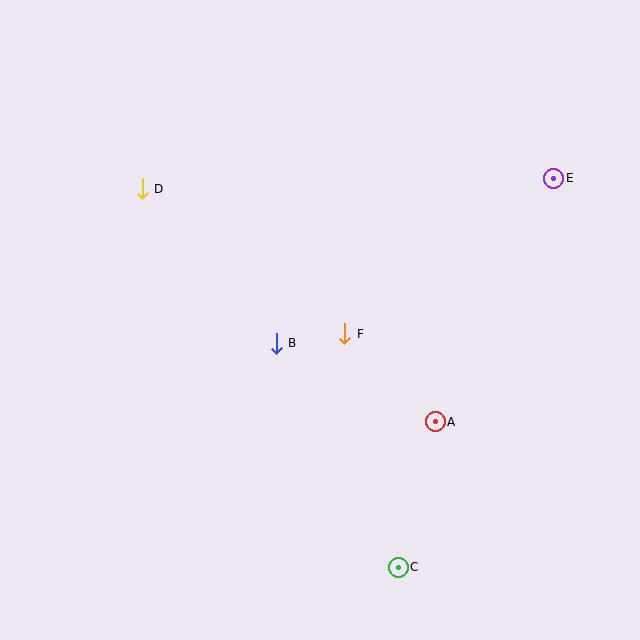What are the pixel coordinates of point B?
Point B is at (276, 343).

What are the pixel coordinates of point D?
Point D is at (142, 189).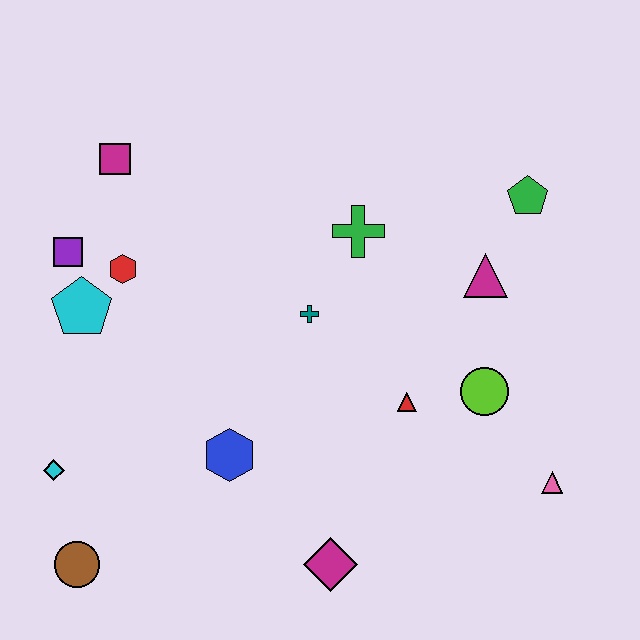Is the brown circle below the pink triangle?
Yes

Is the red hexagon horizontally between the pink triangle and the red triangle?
No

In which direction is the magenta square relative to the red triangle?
The magenta square is to the left of the red triangle.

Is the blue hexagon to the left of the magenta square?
No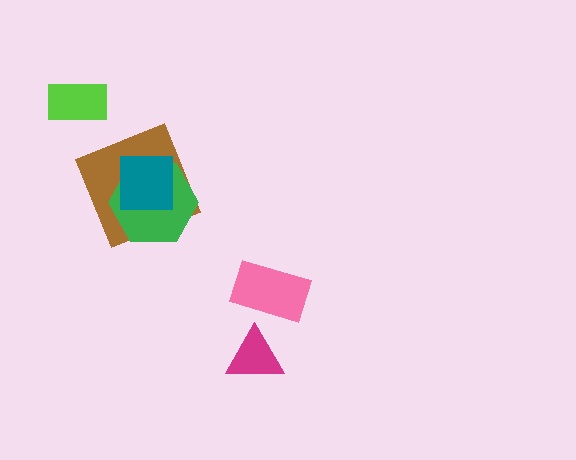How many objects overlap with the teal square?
2 objects overlap with the teal square.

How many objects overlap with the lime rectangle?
0 objects overlap with the lime rectangle.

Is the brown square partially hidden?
Yes, it is partially covered by another shape.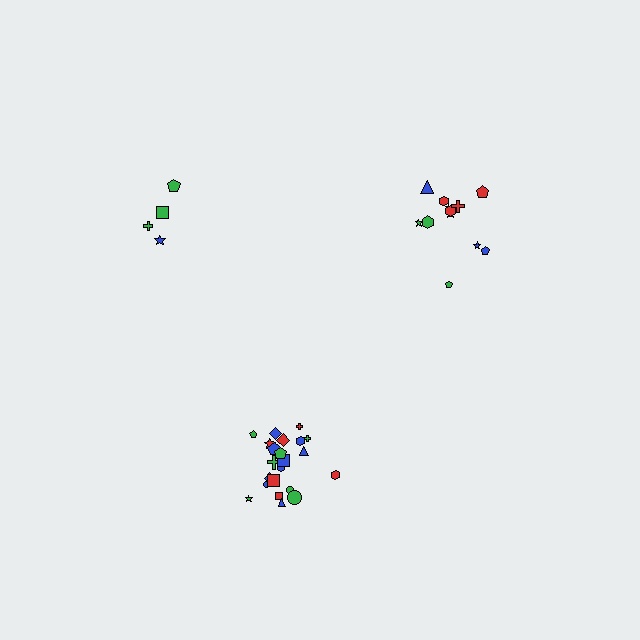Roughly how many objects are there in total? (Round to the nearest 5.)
Roughly 40 objects in total.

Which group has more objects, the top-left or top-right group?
The top-right group.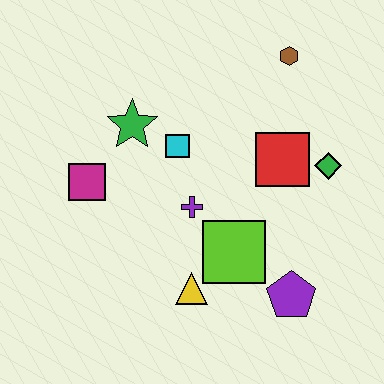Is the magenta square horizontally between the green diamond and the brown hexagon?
No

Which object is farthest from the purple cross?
The brown hexagon is farthest from the purple cross.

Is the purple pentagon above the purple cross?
No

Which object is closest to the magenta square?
The green star is closest to the magenta square.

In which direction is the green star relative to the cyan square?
The green star is to the left of the cyan square.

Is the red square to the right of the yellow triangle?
Yes